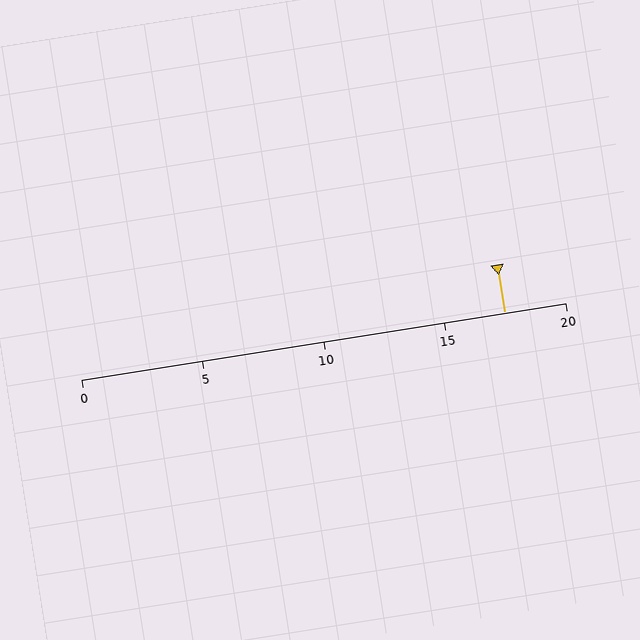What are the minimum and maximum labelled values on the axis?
The axis runs from 0 to 20.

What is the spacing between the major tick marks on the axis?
The major ticks are spaced 5 apart.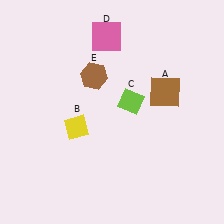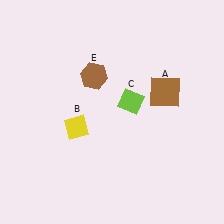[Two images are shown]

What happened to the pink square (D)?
The pink square (D) was removed in Image 2. It was in the top-left area of Image 1.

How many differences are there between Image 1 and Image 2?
There is 1 difference between the two images.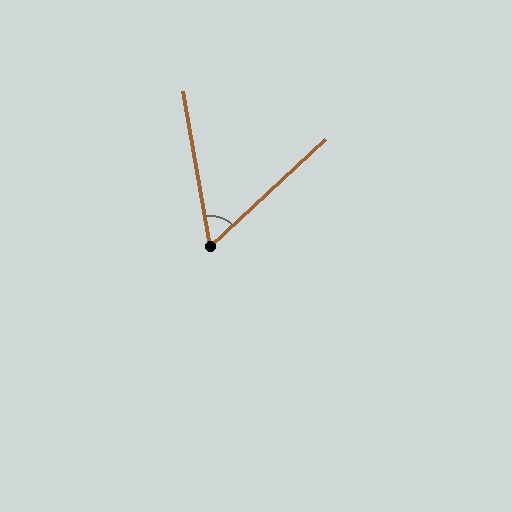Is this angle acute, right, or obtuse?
It is acute.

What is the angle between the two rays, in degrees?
Approximately 57 degrees.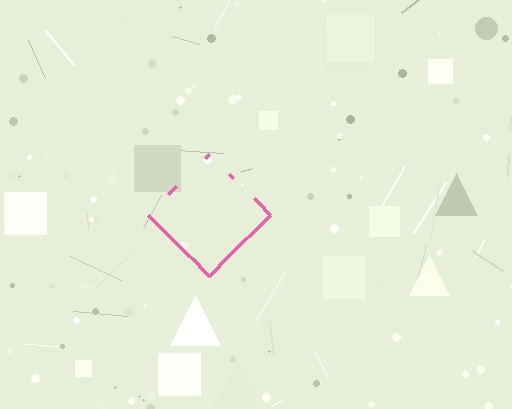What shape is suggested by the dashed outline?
The dashed outline suggests a diamond.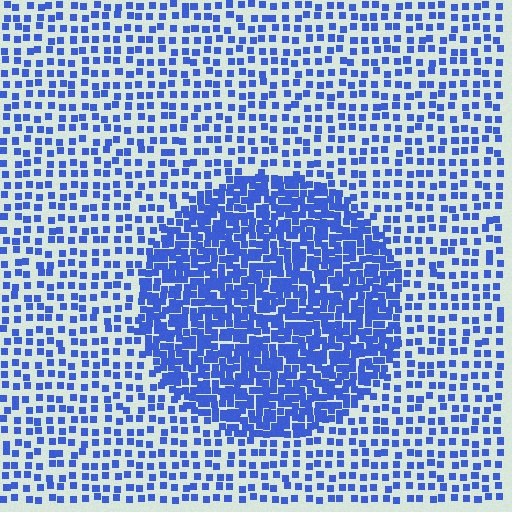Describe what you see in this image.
The image contains small blue elements arranged at two different densities. A circle-shaped region is visible where the elements are more densely packed than the surrounding area.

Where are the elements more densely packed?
The elements are more densely packed inside the circle boundary.